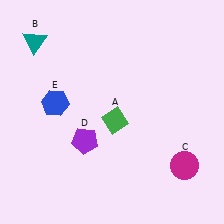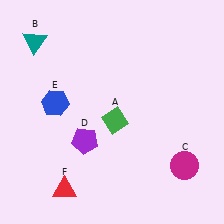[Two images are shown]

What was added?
A red triangle (F) was added in Image 2.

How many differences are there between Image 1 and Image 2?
There is 1 difference between the two images.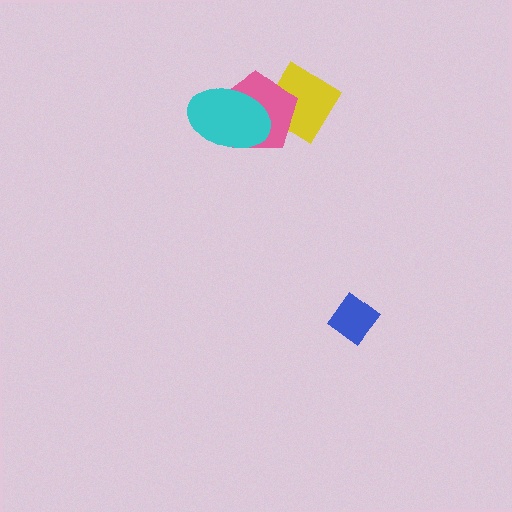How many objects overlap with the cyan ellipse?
2 objects overlap with the cyan ellipse.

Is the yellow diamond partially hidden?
Yes, it is partially covered by another shape.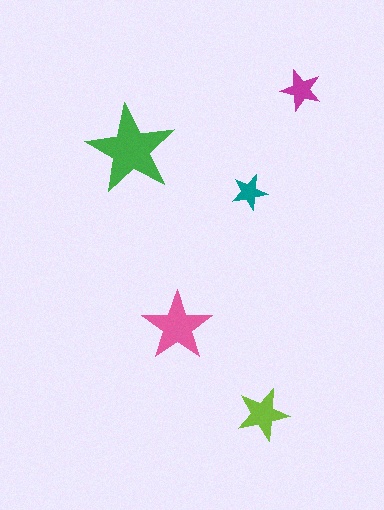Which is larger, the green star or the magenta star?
The green one.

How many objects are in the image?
There are 5 objects in the image.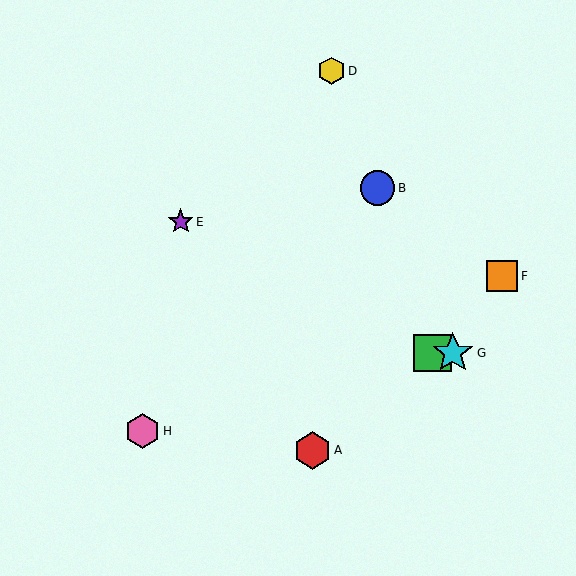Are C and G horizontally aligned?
Yes, both are at y≈353.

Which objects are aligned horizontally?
Objects C, G are aligned horizontally.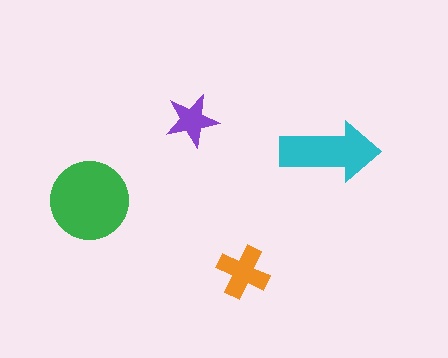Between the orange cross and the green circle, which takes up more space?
The green circle.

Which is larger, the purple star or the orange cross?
The orange cross.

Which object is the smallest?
The purple star.